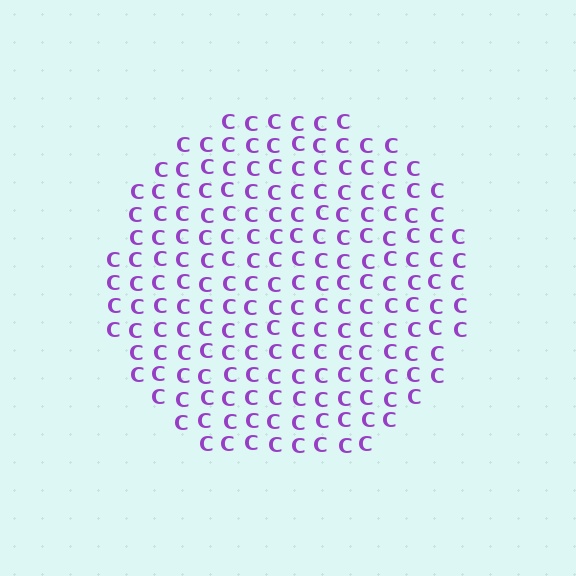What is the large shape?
The large shape is a circle.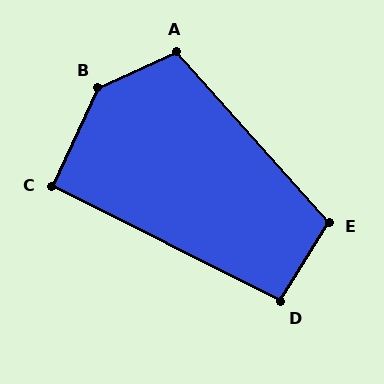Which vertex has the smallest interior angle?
C, at approximately 92 degrees.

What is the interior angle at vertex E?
Approximately 106 degrees (obtuse).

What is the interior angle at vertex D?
Approximately 95 degrees (obtuse).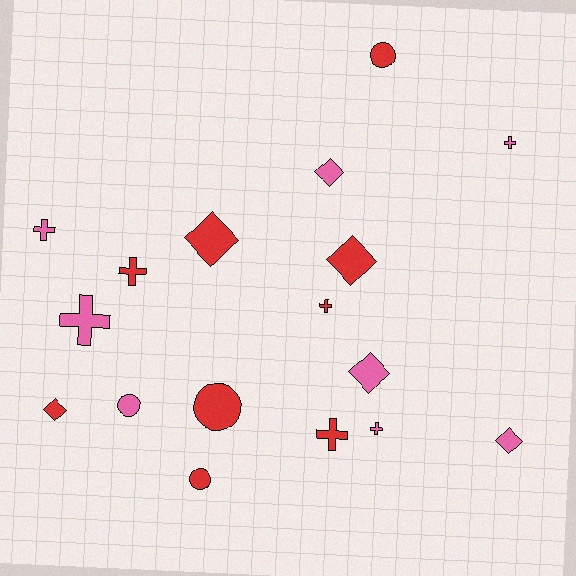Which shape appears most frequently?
Cross, with 7 objects.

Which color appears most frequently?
Red, with 9 objects.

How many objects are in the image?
There are 17 objects.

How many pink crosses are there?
There are 4 pink crosses.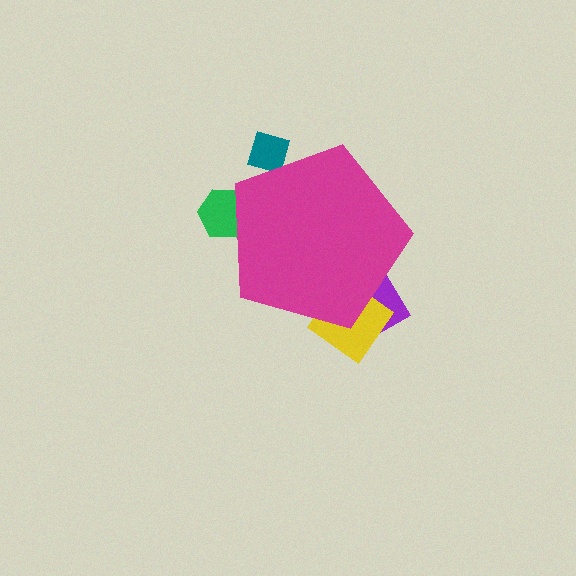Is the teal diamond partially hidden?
Yes, the teal diamond is partially hidden behind the magenta pentagon.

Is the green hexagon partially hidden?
Yes, the green hexagon is partially hidden behind the magenta pentagon.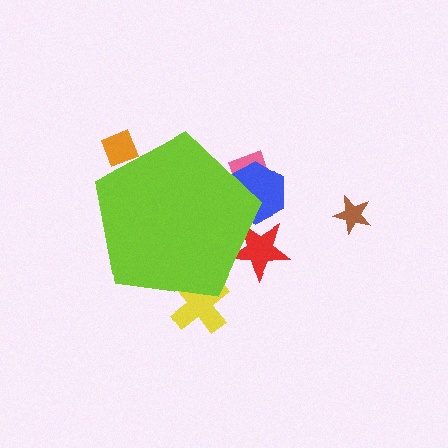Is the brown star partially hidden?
No, the brown star is fully visible.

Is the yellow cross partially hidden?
Yes, the yellow cross is partially hidden behind the lime pentagon.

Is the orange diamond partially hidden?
Yes, the orange diamond is partially hidden behind the lime pentagon.